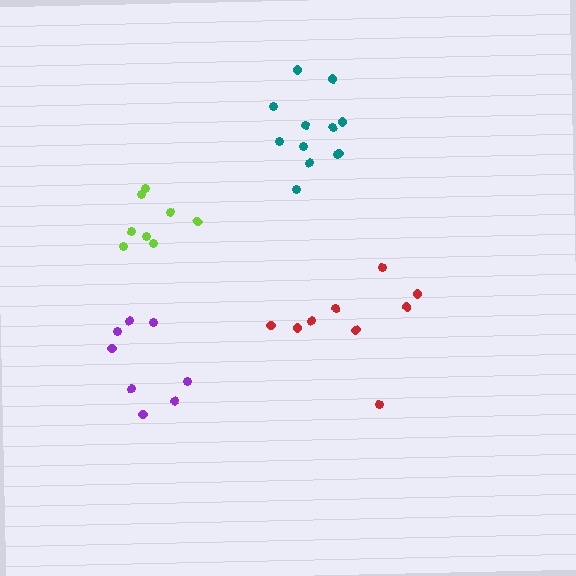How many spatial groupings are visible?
There are 4 spatial groupings.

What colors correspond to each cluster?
The clusters are colored: purple, lime, teal, red.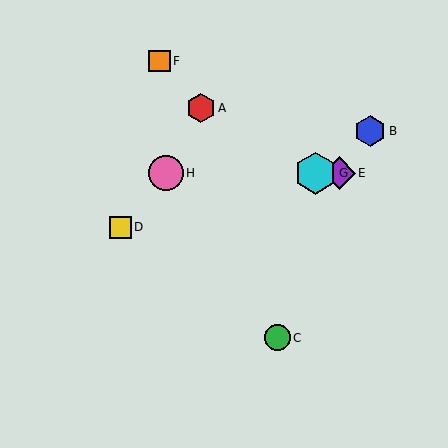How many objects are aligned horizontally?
3 objects (E, G, H) are aligned horizontally.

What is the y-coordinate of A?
Object A is at y≈108.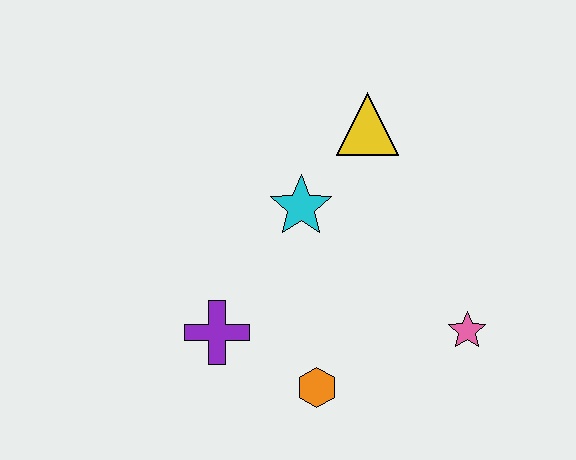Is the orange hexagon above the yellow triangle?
No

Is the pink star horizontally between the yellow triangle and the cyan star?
No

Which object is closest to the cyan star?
The yellow triangle is closest to the cyan star.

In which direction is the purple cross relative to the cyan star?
The purple cross is below the cyan star.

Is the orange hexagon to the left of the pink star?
Yes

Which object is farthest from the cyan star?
The pink star is farthest from the cyan star.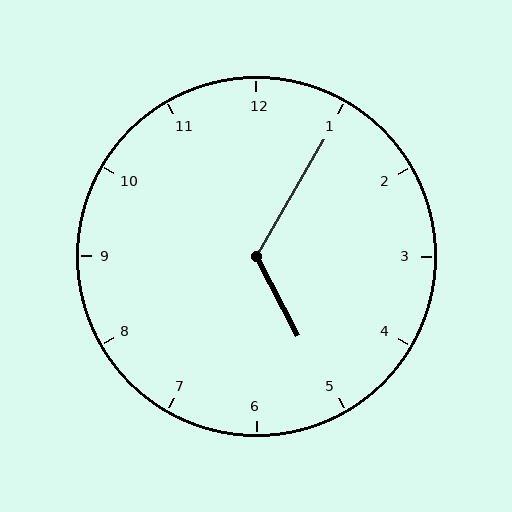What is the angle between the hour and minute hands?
Approximately 122 degrees.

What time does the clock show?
5:05.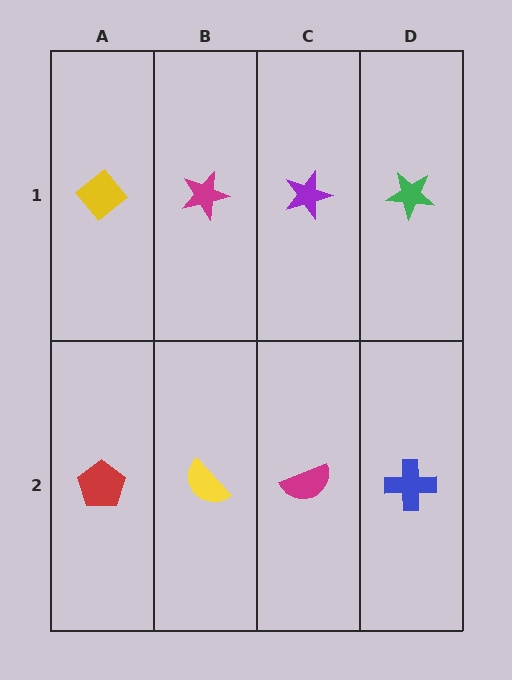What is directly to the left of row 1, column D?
A purple star.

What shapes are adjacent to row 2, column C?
A purple star (row 1, column C), a yellow semicircle (row 2, column B), a blue cross (row 2, column D).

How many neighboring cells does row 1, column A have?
2.